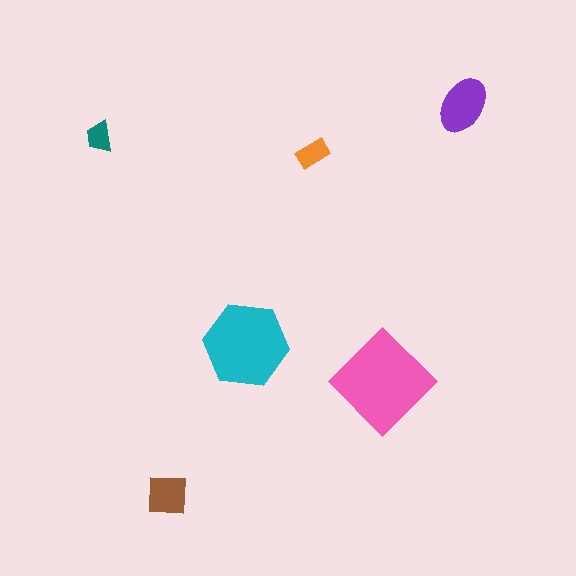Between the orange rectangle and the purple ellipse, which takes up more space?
The purple ellipse.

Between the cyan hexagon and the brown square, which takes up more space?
The cyan hexagon.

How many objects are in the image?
There are 6 objects in the image.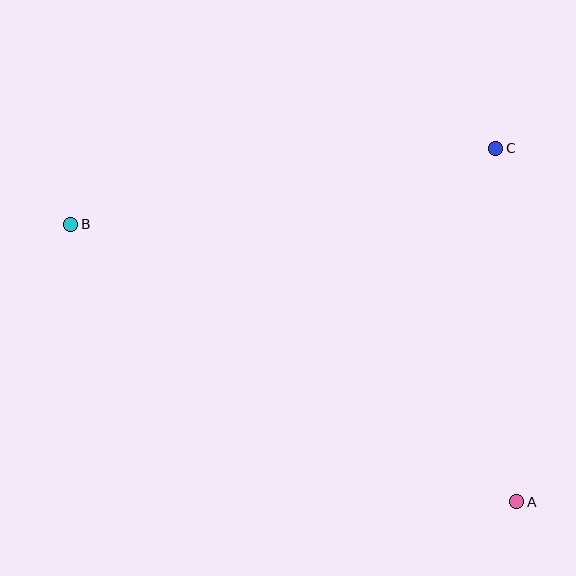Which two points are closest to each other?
Points A and C are closest to each other.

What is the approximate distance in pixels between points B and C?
The distance between B and C is approximately 432 pixels.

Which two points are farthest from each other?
Points A and B are farthest from each other.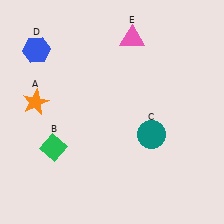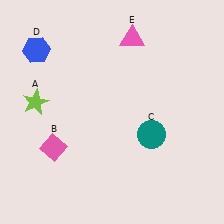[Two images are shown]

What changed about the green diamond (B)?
In Image 1, B is green. In Image 2, it changed to pink.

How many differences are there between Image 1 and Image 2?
There are 2 differences between the two images.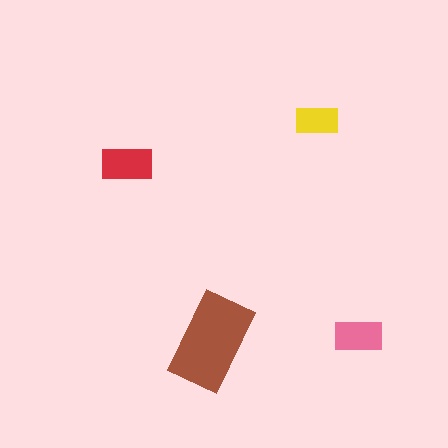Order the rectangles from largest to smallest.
the brown one, the red one, the pink one, the yellow one.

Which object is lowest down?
The brown rectangle is bottommost.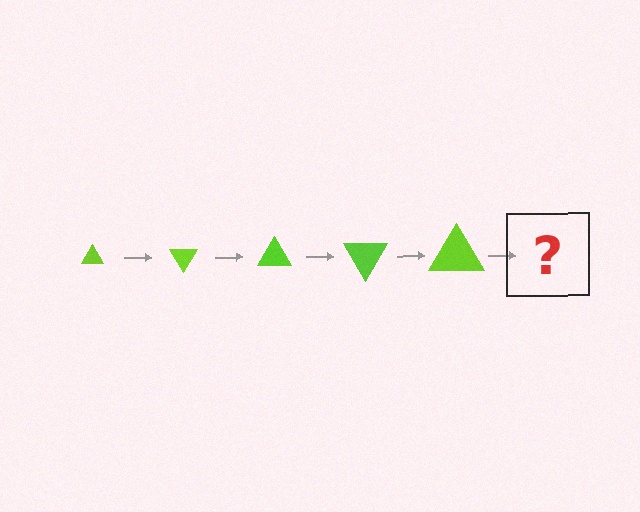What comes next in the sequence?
The next element should be a triangle, larger than the previous one and rotated 300 degrees from the start.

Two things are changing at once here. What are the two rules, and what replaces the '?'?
The two rules are that the triangle grows larger each step and it rotates 60 degrees each step. The '?' should be a triangle, larger than the previous one and rotated 300 degrees from the start.